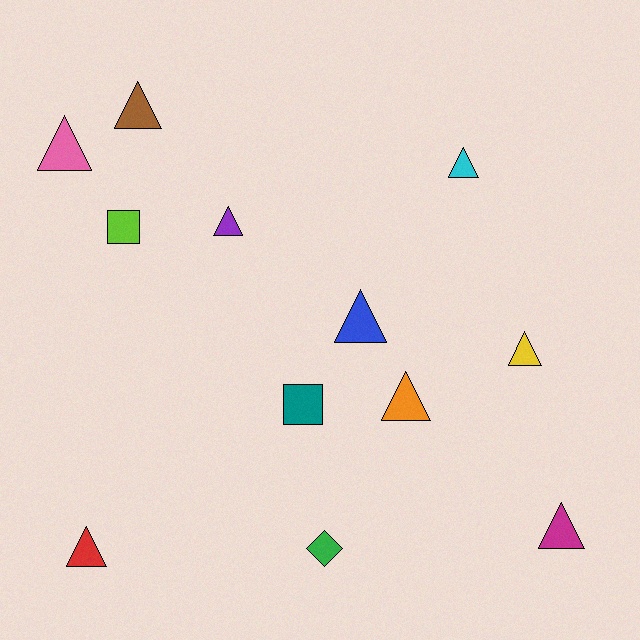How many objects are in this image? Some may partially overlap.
There are 12 objects.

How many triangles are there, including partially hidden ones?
There are 9 triangles.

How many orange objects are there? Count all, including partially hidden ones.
There is 1 orange object.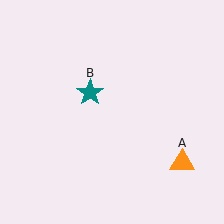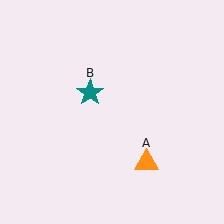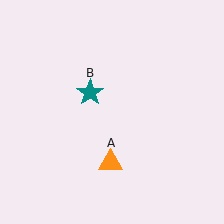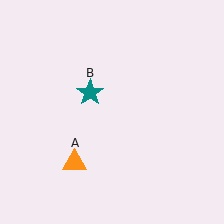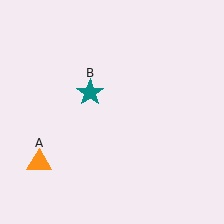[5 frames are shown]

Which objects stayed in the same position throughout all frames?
Teal star (object B) remained stationary.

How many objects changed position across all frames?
1 object changed position: orange triangle (object A).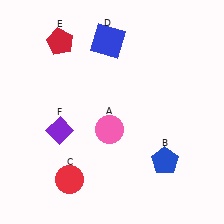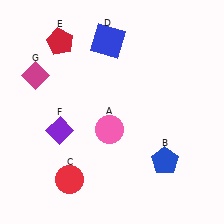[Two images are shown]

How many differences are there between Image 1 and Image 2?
There is 1 difference between the two images.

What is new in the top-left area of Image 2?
A magenta diamond (G) was added in the top-left area of Image 2.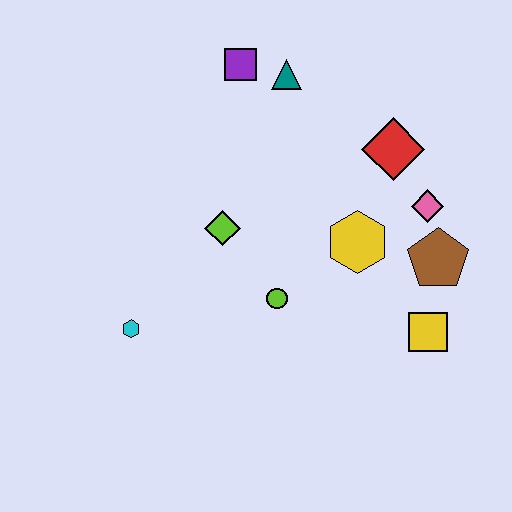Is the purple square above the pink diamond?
Yes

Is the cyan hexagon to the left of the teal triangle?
Yes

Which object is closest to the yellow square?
The brown pentagon is closest to the yellow square.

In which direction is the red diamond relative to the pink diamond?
The red diamond is above the pink diamond.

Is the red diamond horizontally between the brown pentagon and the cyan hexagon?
Yes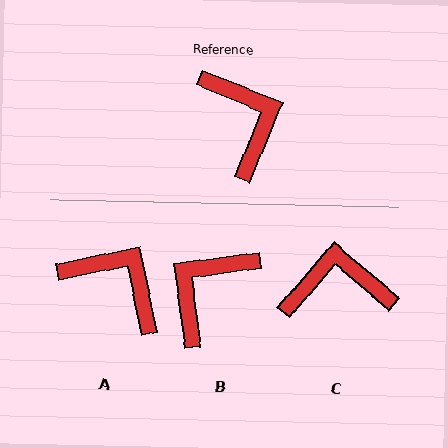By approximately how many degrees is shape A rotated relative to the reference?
Approximately 34 degrees counter-clockwise.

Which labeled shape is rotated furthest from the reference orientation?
B, about 120 degrees away.